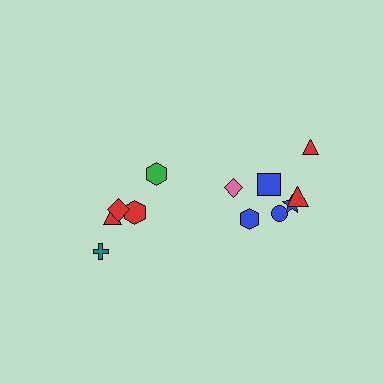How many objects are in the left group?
There are 5 objects.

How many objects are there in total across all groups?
There are 12 objects.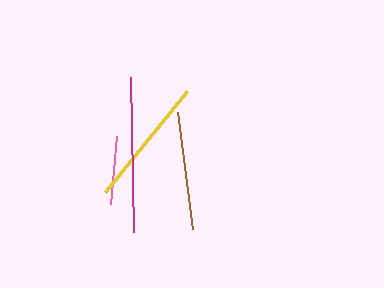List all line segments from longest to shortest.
From longest to shortest: magenta, yellow, brown, pink.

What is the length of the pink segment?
The pink segment is approximately 68 pixels long.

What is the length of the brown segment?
The brown segment is approximately 118 pixels long.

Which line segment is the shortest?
The pink line is the shortest at approximately 68 pixels.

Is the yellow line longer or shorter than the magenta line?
The magenta line is longer than the yellow line.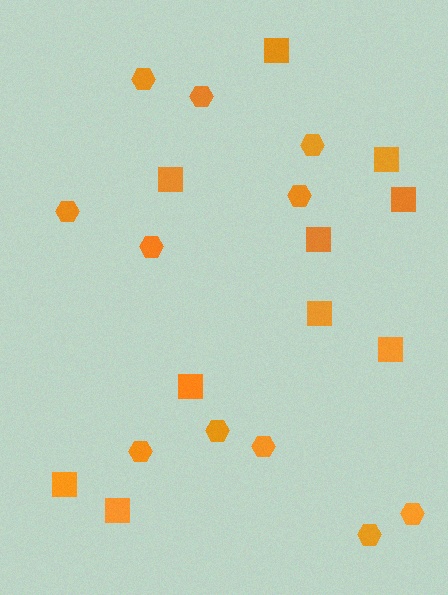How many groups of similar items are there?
There are 2 groups: one group of squares (10) and one group of hexagons (11).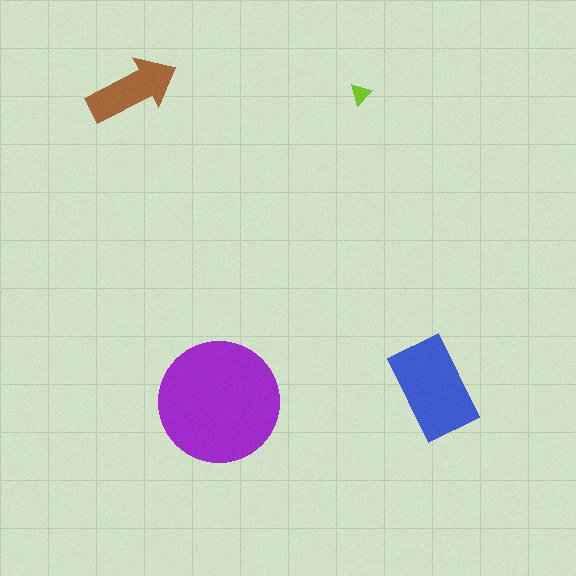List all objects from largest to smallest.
The purple circle, the blue rectangle, the brown arrow, the lime triangle.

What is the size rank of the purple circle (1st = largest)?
1st.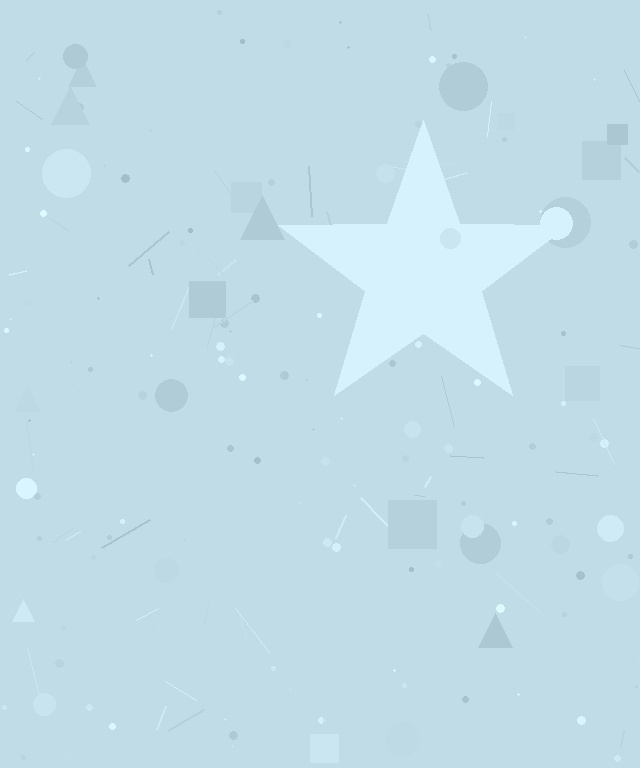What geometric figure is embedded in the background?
A star is embedded in the background.